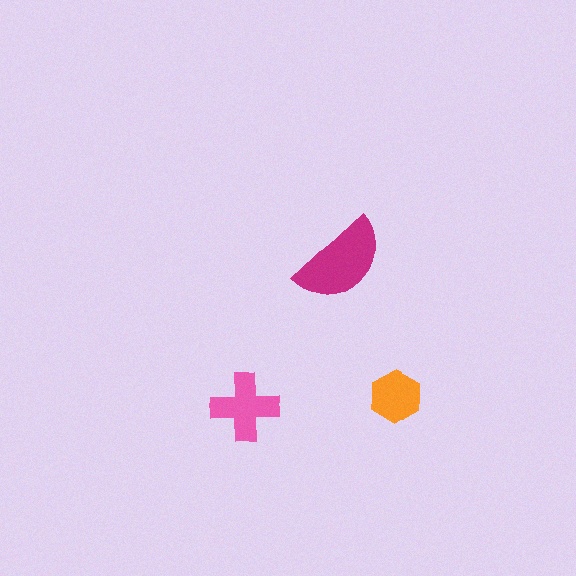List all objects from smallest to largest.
The orange hexagon, the pink cross, the magenta semicircle.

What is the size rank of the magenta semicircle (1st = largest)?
1st.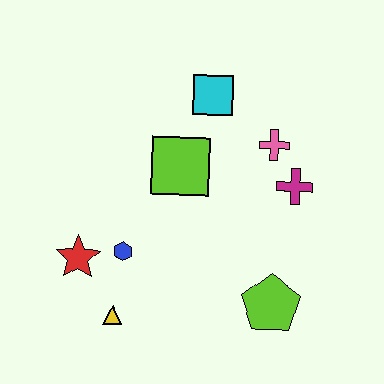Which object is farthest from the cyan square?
The yellow triangle is farthest from the cyan square.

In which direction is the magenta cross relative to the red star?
The magenta cross is to the right of the red star.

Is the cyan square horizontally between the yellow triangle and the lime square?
No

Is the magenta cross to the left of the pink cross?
No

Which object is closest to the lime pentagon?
The magenta cross is closest to the lime pentagon.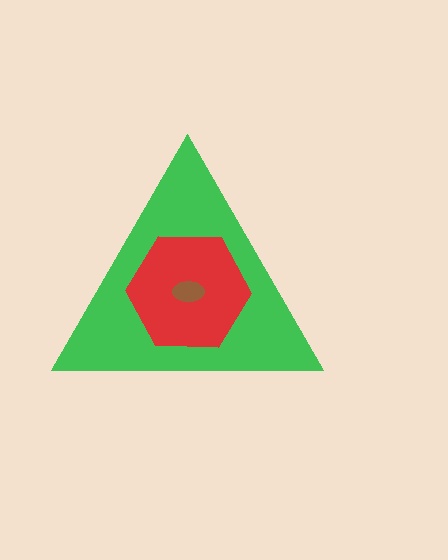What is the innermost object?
The brown ellipse.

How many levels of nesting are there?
3.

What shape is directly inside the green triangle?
The red hexagon.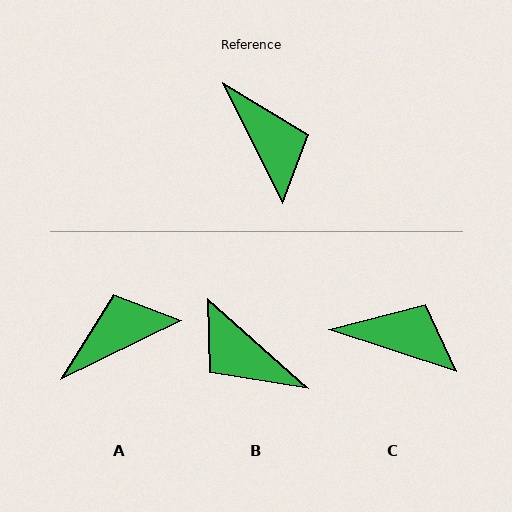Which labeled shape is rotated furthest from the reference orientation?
B, about 158 degrees away.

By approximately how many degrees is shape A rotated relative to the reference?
Approximately 89 degrees counter-clockwise.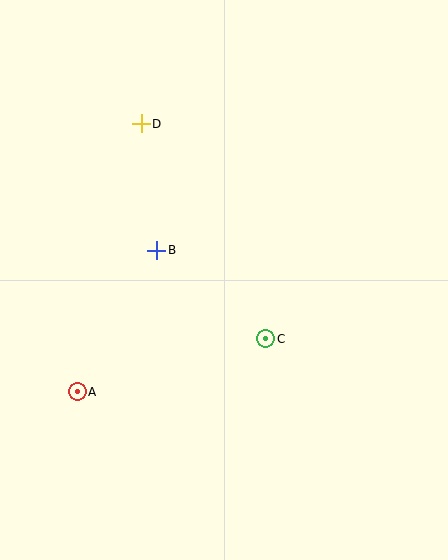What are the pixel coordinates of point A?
Point A is at (77, 392).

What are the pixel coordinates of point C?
Point C is at (266, 339).